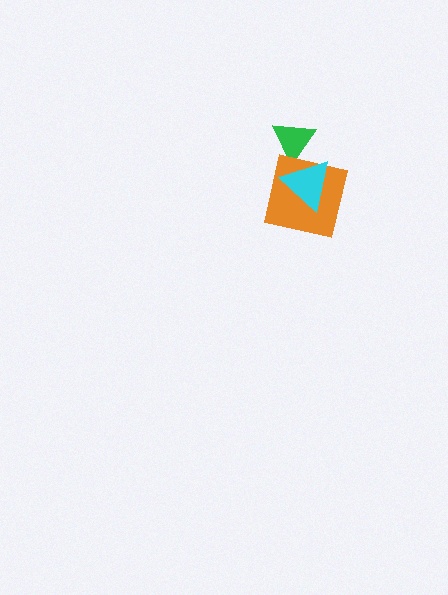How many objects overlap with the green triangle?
2 objects overlap with the green triangle.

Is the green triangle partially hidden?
Yes, it is partially covered by another shape.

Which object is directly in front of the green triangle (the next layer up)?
The orange square is directly in front of the green triangle.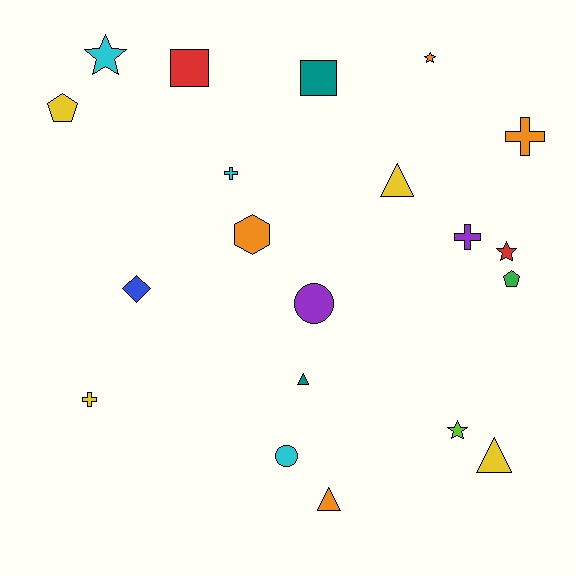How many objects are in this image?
There are 20 objects.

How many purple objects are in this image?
There are 2 purple objects.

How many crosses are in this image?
There are 4 crosses.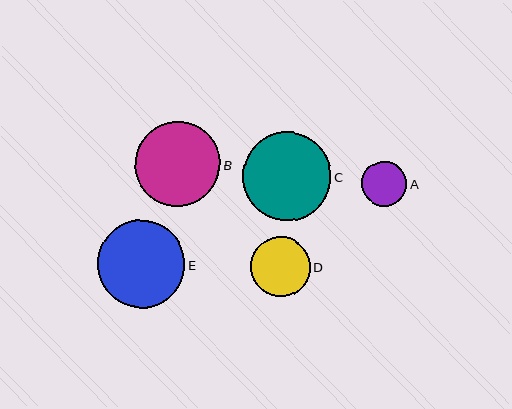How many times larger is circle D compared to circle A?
Circle D is approximately 1.3 times the size of circle A.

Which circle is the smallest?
Circle A is the smallest with a size of approximately 45 pixels.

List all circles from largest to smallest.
From largest to smallest: C, E, B, D, A.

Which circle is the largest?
Circle C is the largest with a size of approximately 89 pixels.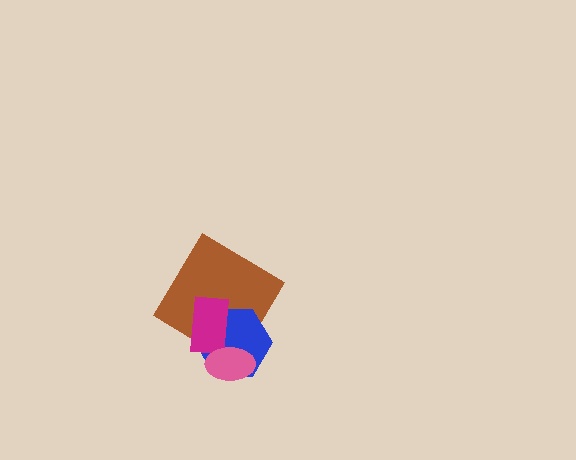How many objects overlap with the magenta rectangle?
3 objects overlap with the magenta rectangle.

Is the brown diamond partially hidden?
Yes, it is partially covered by another shape.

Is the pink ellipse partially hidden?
No, no other shape covers it.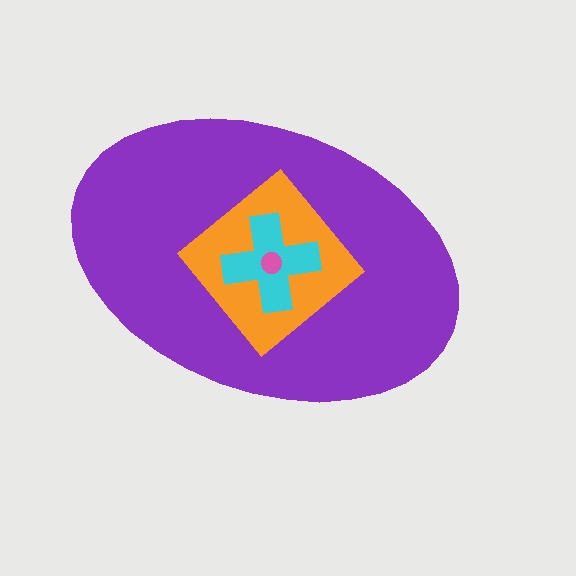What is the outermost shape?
The purple ellipse.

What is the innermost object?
The pink circle.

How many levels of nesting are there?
4.